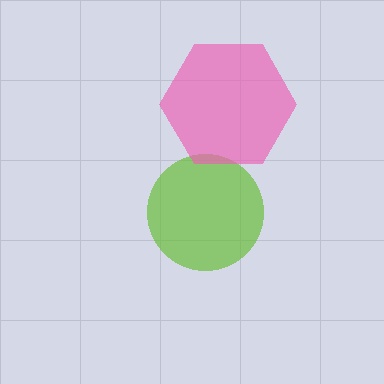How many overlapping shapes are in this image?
There are 2 overlapping shapes in the image.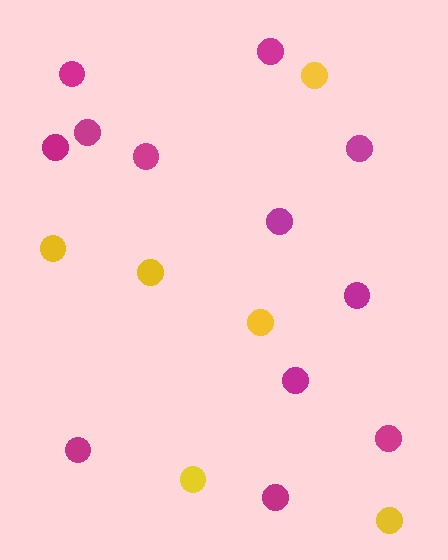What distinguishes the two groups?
There are 2 groups: one group of magenta circles (12) and one group of yellow circles (6).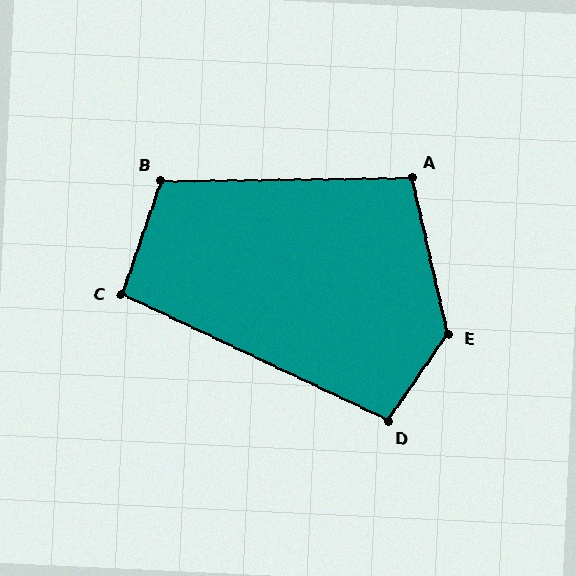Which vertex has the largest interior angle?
E, at approximately 133 degrees.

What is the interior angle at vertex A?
Approximately 102 degrees (obtuse).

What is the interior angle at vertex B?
Approximately 110 degrees (obtuse).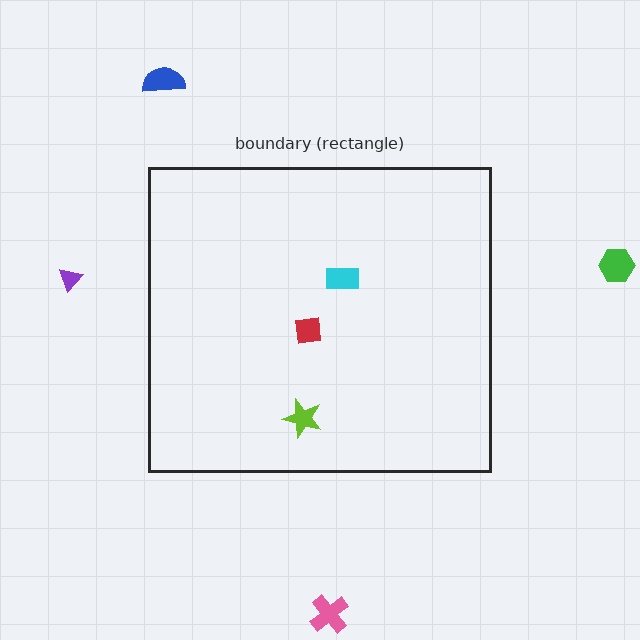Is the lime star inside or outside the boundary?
Inside.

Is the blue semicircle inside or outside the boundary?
Outside.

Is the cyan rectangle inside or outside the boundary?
Inside.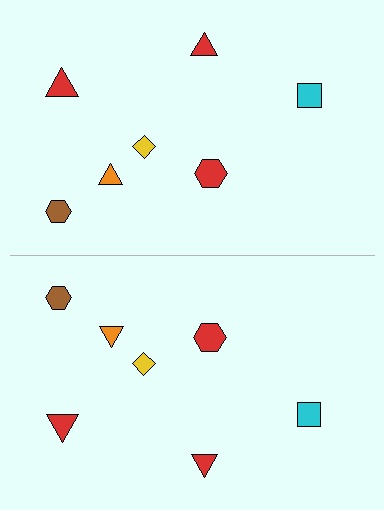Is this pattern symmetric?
Yes, this pattern has bilateral (reflection) symmetry.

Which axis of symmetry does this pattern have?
The pattern has a horizontal axis of symmetry running through the center of the image.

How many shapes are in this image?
There are 14 shapes in this image.